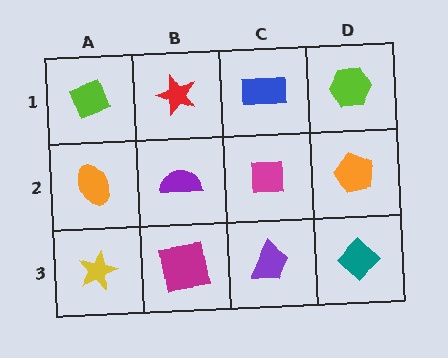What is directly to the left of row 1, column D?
A blue rectangle.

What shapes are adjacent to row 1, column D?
An orange pentagon (row 2, column D), a blue rectangle (row 1, column C).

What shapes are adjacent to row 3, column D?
An orange pentagon (row 2, column D), a purple trapezoid (row 3, column C).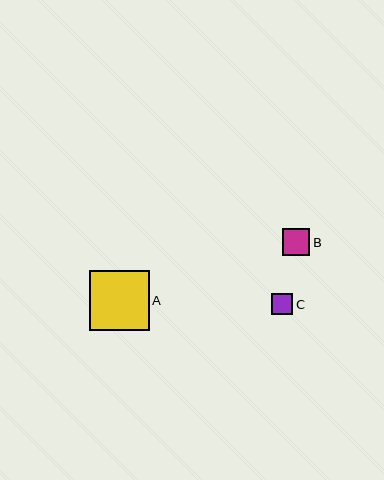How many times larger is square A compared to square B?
Square A is approximately 2.1 times the size of square B.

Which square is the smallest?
Square C is the smallest with a size of approximately 21 pixels.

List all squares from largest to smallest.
From largest to smallest: A, B, C.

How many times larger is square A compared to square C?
Square A is approximately 2.8 times the size of square C.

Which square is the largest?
Square A is the largest with a size of approximately 60 pixels.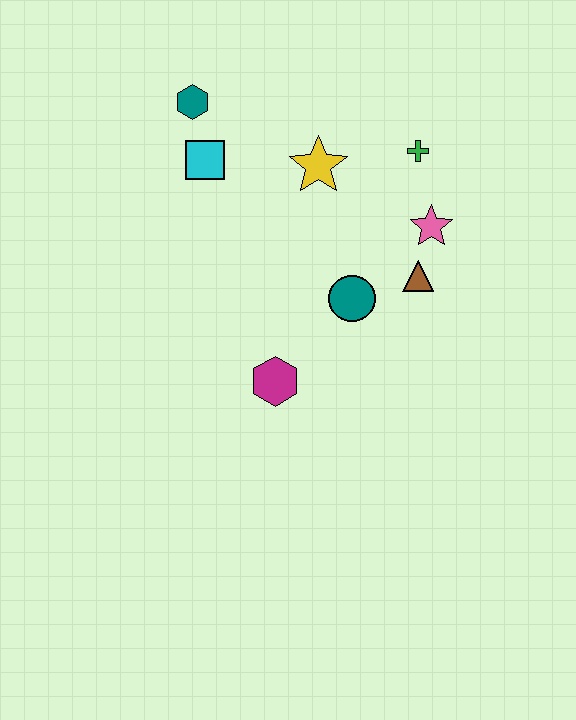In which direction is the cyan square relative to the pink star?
The cyan square is to the left of the pink star.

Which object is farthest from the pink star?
The teal hexagon is farthest from the pink star.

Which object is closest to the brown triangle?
The pink star is closest to the brown triangle.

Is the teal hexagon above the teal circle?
Yes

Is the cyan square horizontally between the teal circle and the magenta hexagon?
No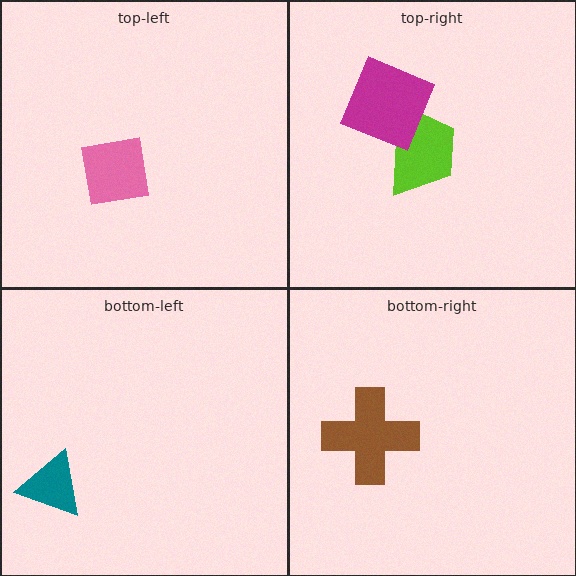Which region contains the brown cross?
The bottom-right region.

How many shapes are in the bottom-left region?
1.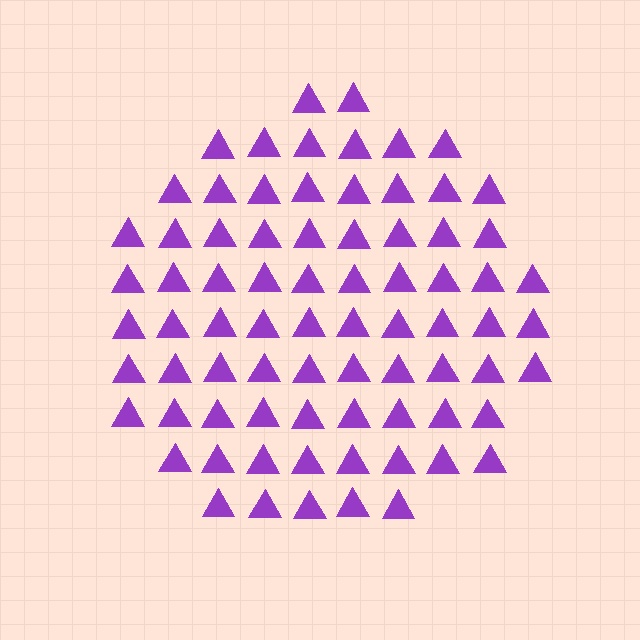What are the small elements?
The small elements are triangles.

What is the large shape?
The large shape is a circle.